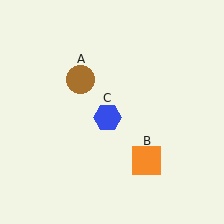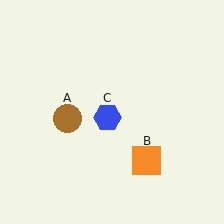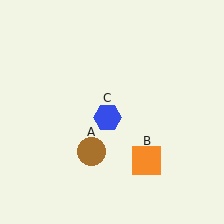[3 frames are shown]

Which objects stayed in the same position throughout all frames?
Orange square (object B) and blue hexagon (object C) remained stationary.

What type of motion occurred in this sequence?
The brown circle (object A) rotated counterclockwise around the center of the scene.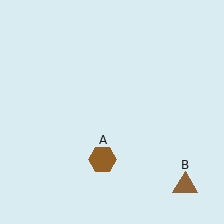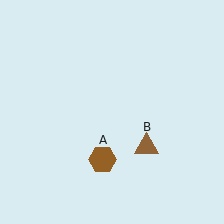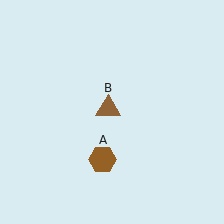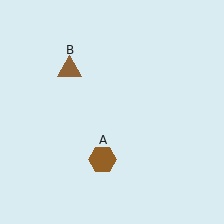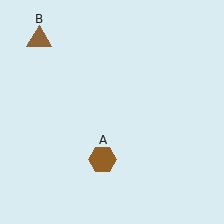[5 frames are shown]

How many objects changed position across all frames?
1 object changed position: brown triangle (object B).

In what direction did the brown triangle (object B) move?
The brown triangle (object B) moved up and to the left.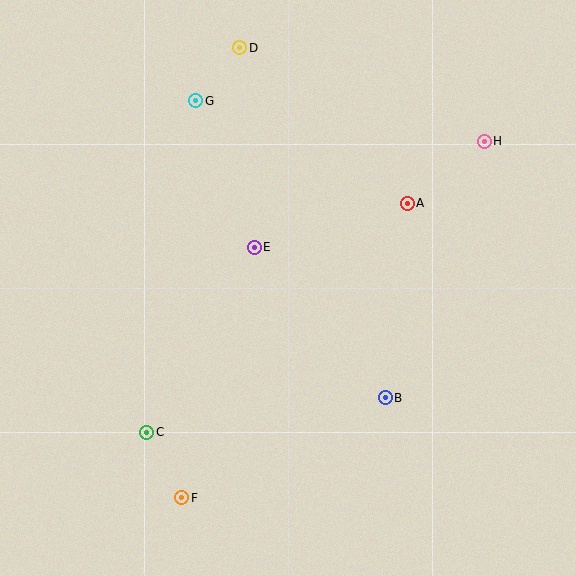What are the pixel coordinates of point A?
Point A is at (407, 204).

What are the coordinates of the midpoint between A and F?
The midpoint between A and F is at (295, 351).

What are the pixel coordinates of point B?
Point B is at (385, 398).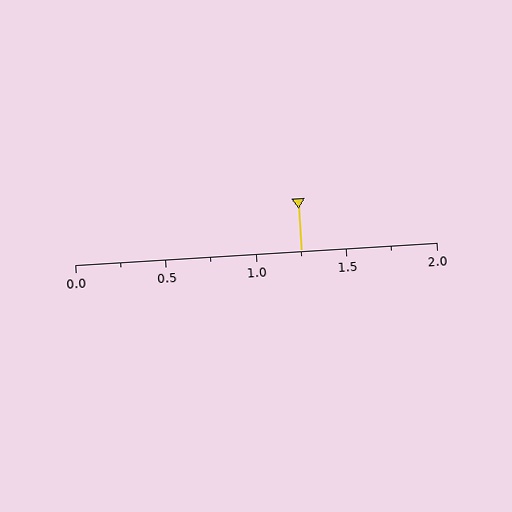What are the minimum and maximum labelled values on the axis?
The axis runs from 0.0 to 2.0.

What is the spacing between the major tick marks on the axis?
The major ticks are spaced 0.5 apart.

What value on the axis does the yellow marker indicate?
The marker indicates approximately 1.25.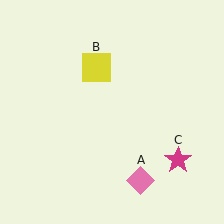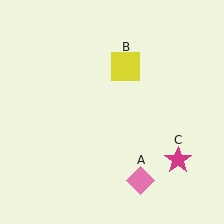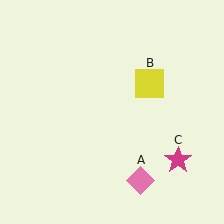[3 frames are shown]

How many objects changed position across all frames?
1 object changed position: yellow square (object B).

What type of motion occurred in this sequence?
The yellow square (object B) rotated clockwise around the center of the scene.